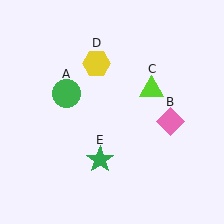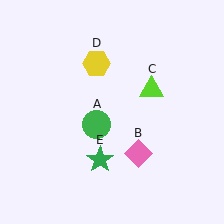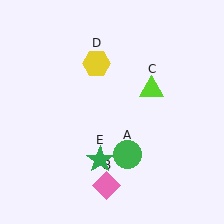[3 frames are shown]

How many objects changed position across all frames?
2 objects changed position: green circle (object A), pink diamond (object B).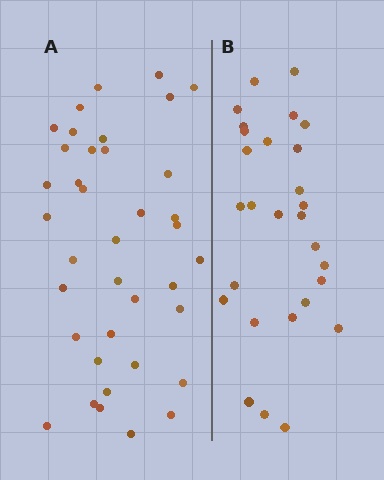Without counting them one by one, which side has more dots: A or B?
Region A (the left region) has more dots.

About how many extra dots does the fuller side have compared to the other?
Region A has roughly 10 or so more dots than region B.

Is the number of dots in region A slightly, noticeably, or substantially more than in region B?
Region A has noticeably more, but not dramatically so. The ratio is roughly 1.4 to 1.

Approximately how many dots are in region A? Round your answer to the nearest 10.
About 40 dots. (The exact count is 38, which rounds to 40.)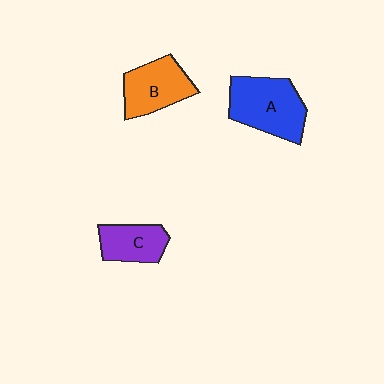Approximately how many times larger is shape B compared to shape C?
Approximately 1.3 times.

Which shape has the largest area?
Shape A (blue).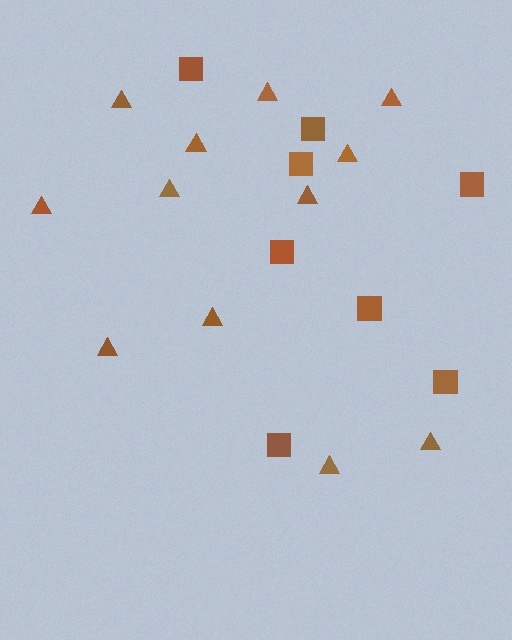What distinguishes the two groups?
There are 2 groups: one group of triangles (12) and one group of squares (8).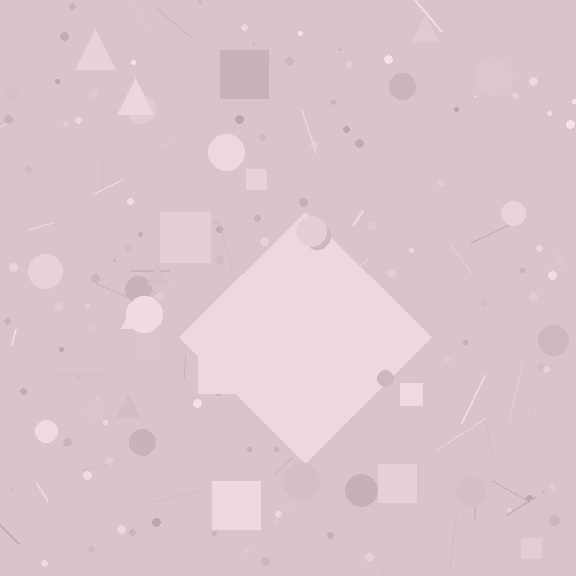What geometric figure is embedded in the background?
A diamond is embedded in the background.